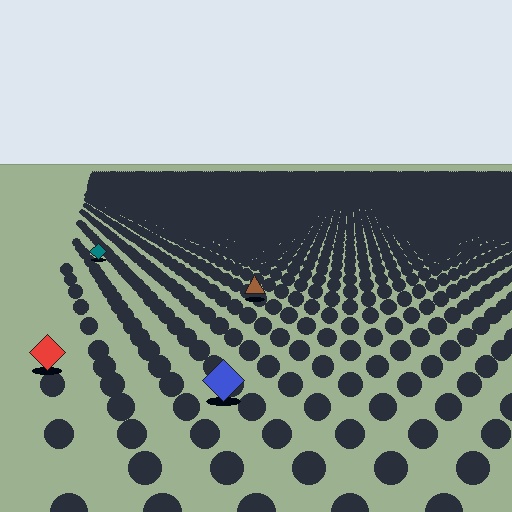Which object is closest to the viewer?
The blue diamond is closest. The texture marks near it are larger and more spread out.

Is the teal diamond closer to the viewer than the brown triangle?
No. The brown triangle is closer — you can tell from the texture gradient: the ground texture is coarser near it.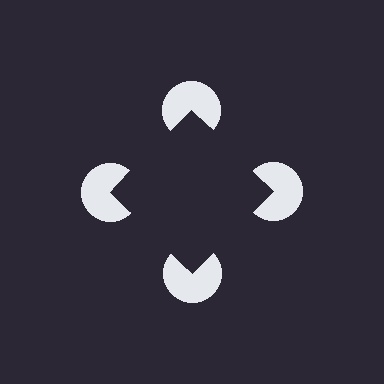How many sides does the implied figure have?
4 sides.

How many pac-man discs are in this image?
There are 4 — one at each vertex of the illusory square.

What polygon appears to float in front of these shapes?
An illusory square — its edges are inferred from the aligned wedge cuts in the pac-man discs, not physically drawn.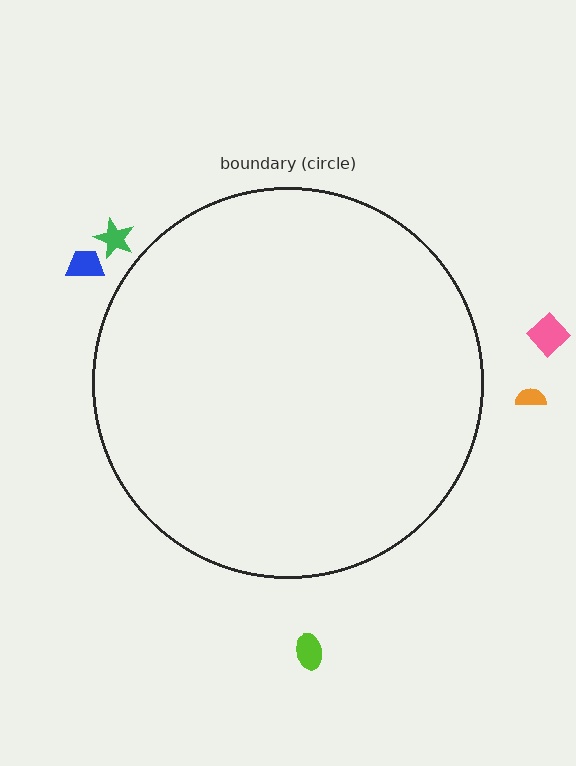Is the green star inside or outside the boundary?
Outside.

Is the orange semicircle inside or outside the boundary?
Outside.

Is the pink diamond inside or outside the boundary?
Outside.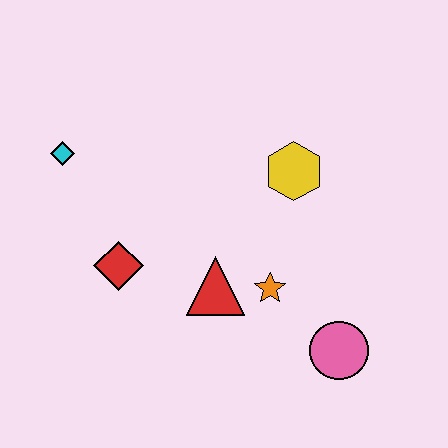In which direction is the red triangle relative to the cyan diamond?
The red triangle is to the right of the cyan diamond.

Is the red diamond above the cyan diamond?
No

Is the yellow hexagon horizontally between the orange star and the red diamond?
No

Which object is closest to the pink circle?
The orange star is closest to the pink circle.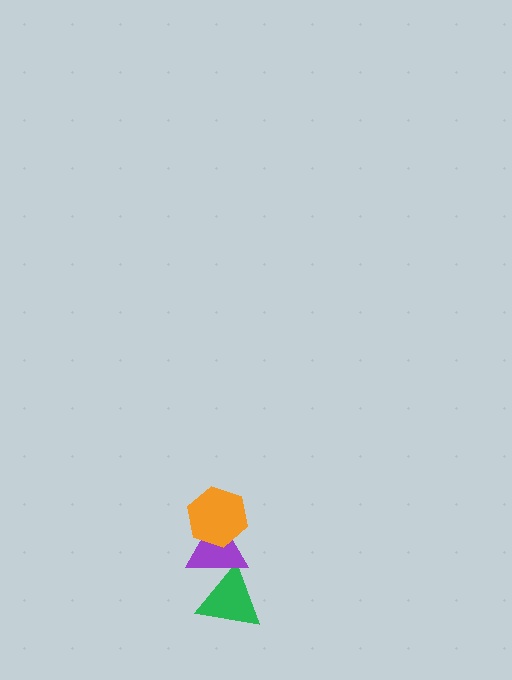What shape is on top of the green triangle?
The purple triangle is on top of the green triangle.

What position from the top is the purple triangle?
The purple triangle is 2nd from the top.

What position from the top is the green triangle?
The green triangle is 3rd from the top.